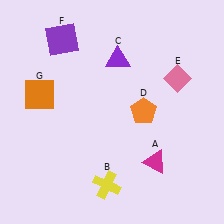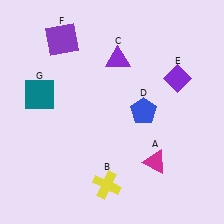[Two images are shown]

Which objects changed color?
D changed from orange to blue. E changed from pink to purple. G changed from orange to teal.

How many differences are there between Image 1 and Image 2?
There are 3 differences between the two images.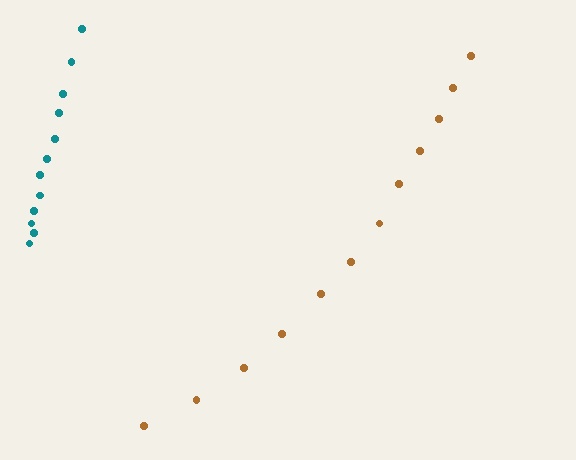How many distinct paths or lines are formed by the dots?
There are 2 distinct paths.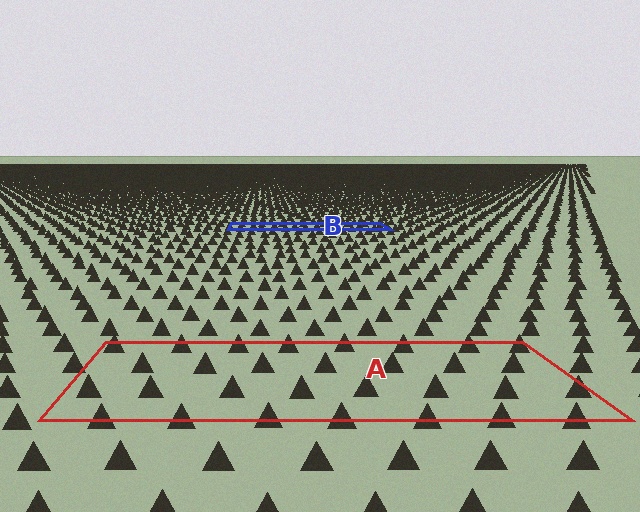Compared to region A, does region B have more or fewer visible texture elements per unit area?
Region B has more texture elements per unit area — they are packed more densely because it is farther away.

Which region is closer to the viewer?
Region A is closer. The texture elements there are larger and more spread out.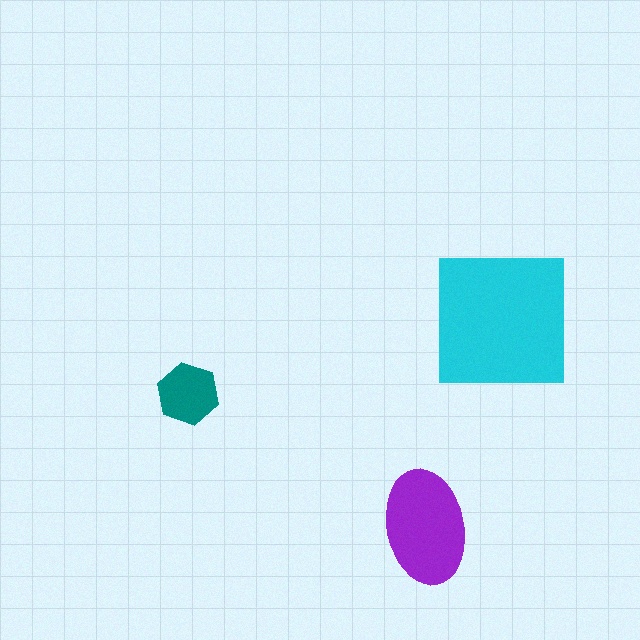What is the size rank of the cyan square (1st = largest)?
1st.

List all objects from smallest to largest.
The teal hexagon, the purple ellipse, the cyan square.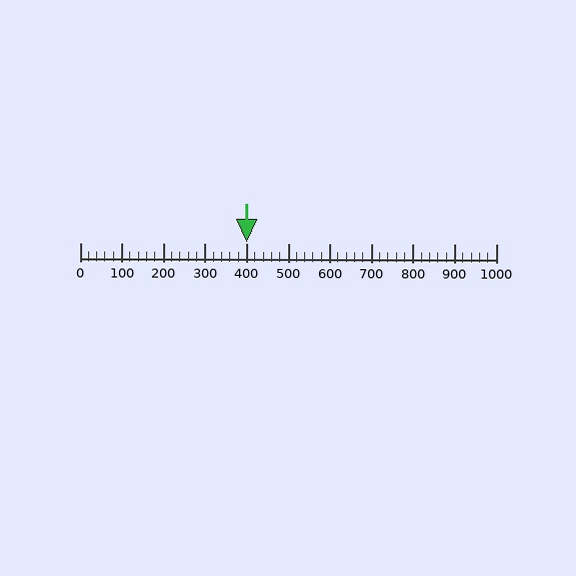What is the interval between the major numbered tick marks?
The major tick marks are spaced 100 units apart.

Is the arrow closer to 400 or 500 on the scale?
The arrow is closer to 400.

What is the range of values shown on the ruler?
The ruler shows values from 0 to 1000.